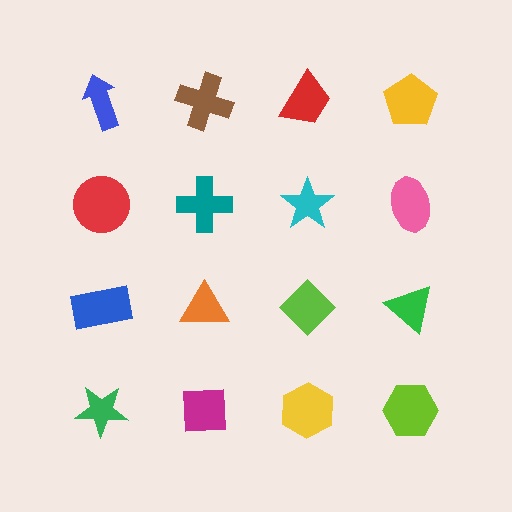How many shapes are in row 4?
4 shapes.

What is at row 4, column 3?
A yellow hexagon.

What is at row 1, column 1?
A blue arrow.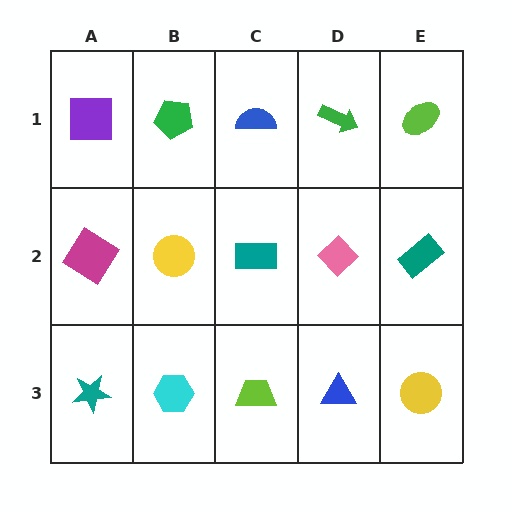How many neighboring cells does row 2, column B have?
4.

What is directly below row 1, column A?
A magenta diamond.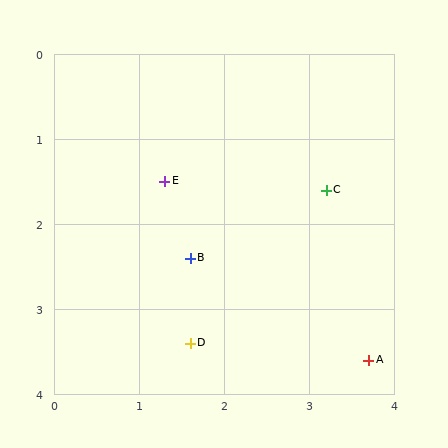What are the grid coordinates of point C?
Point C is at approximately (3.2, 1.6).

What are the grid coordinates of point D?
Point D is at approximately (1.6, 3.4).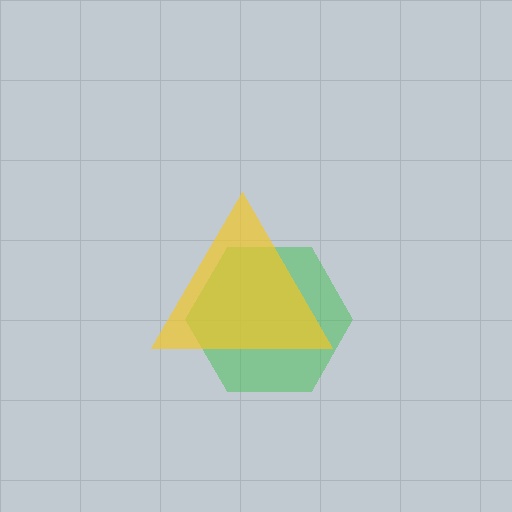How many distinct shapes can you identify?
There are 2 distinct shapes: a green hexagon, a yellow triangle.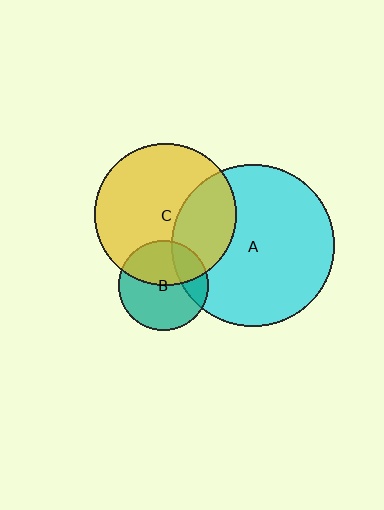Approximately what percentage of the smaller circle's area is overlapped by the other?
Approximately 30%.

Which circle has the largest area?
Circle A (cyan).